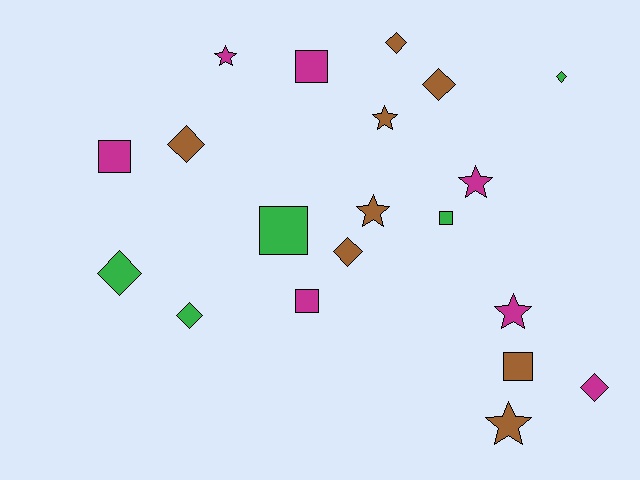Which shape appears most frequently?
Diamond, with 8 objects.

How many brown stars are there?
There are 3 brown stars.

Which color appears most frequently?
Brown, with 8 objects.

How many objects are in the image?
There are 20 objects.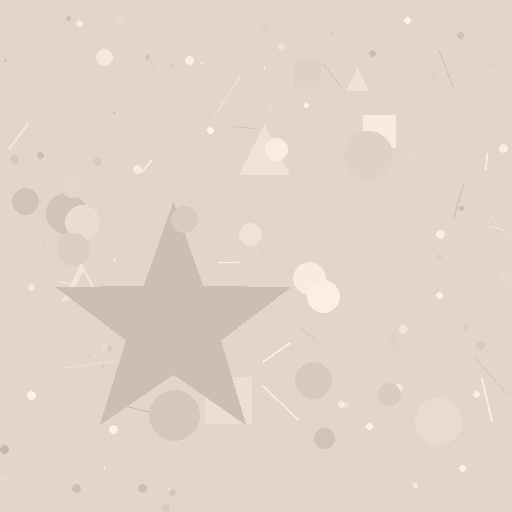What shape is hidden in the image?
A star is hidden in the image.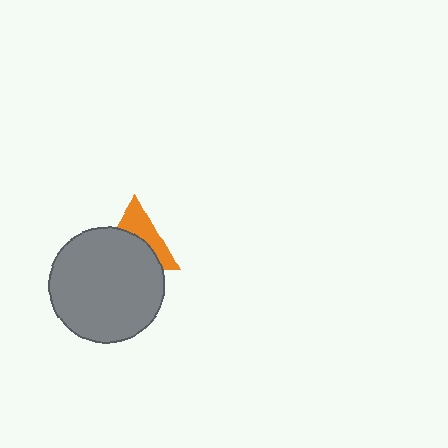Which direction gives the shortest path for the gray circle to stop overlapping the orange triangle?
Moving down gives the shortest separation.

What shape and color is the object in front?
The object in front is a gray circle.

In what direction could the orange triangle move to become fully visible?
The orange triangle could move up. That would shift it out from behind the gray circle entirely.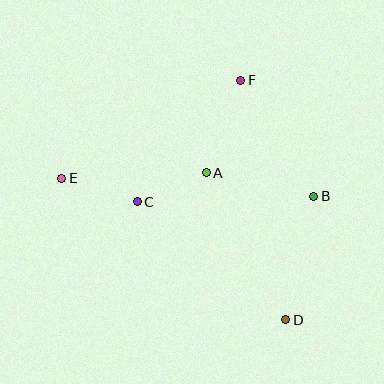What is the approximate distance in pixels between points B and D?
The distance between B and D is approximately 126 pixels.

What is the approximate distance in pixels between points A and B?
The distance between A and B is approximately 110 pixels.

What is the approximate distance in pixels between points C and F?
The distance between C and F is approximately 160 pixels.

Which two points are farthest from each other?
Points D and E are farthest from each other.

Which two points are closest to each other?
Points A and C are closest to each other.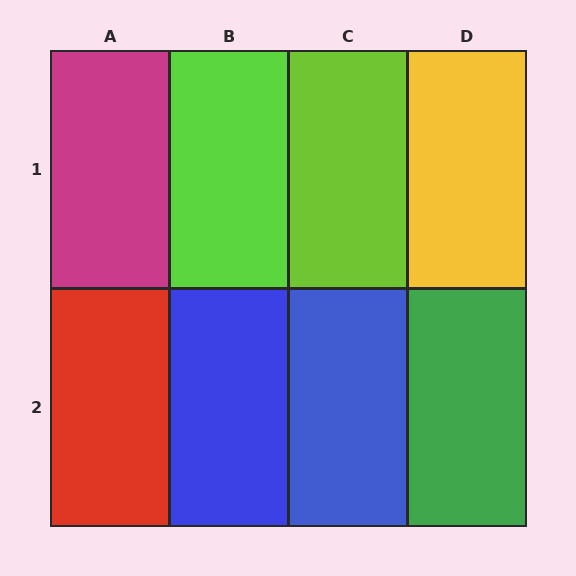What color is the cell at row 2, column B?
Blue.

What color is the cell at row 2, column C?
Blue.